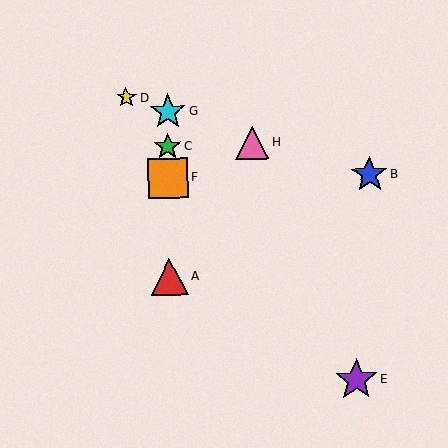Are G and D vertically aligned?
No, G is at x≈167 and D is at x≈126.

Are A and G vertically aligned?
Yes, both are at x≈169.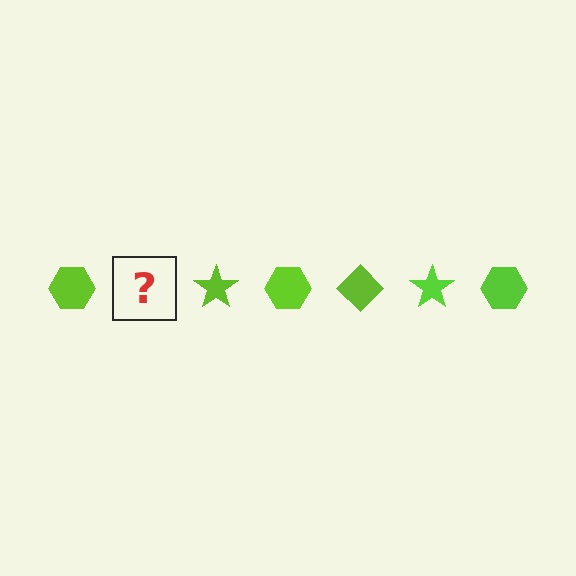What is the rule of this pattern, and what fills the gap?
The rule is that the pattern cycles through hexagon, diamond, star shapes in lime. The gap should be filled with a lime diamond.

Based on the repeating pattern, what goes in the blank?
The blank should be a lime diamond.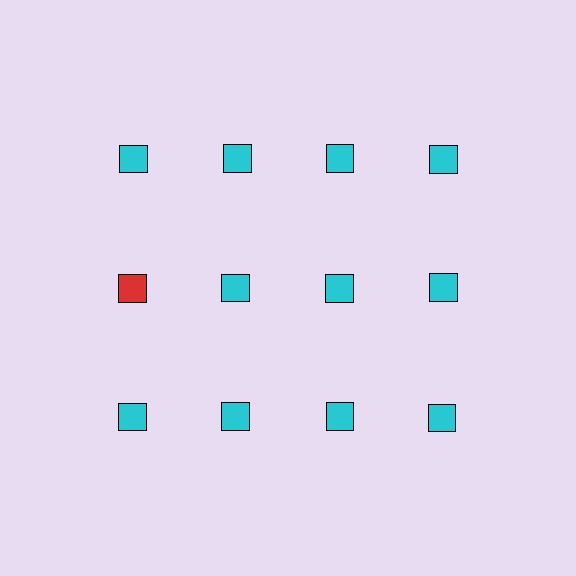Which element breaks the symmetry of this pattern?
The red square in the second row, leftmost column breaks the symmetry. All other shapes are cyan squares.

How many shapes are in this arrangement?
There are 12 shapes arranged in a grid pattern.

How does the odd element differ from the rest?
It has a different color: red instead of cyan.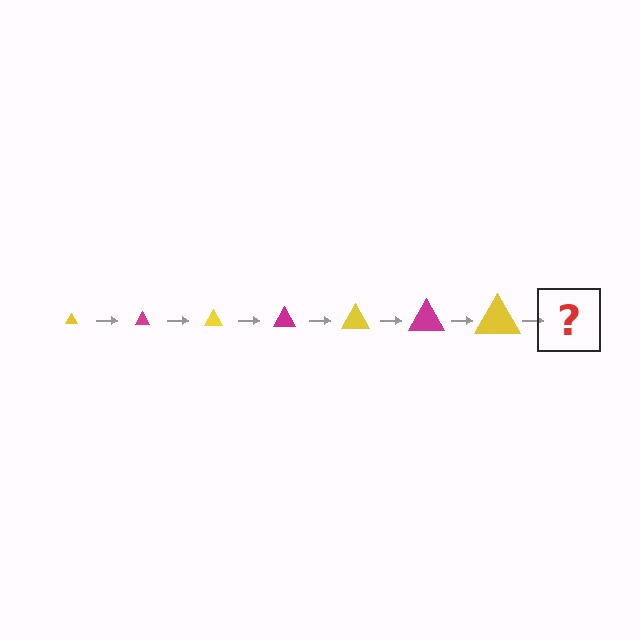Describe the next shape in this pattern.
It should be a magenta triangle, larger than the previous one.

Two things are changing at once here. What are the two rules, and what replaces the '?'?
The two rules are that the triangle grows larger each step and the color cycles through yellow and magenta. The '?' should be a magenta triangle, larger than the previous one.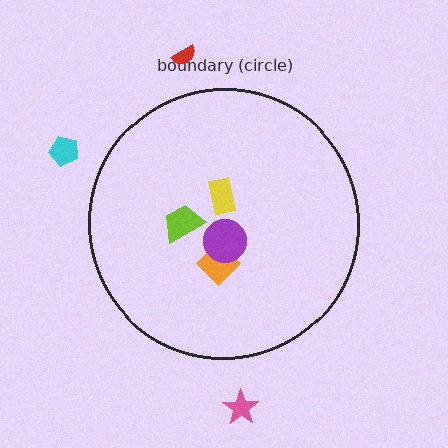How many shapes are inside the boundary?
4 inside, 3 outside.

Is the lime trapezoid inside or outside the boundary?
Inside.